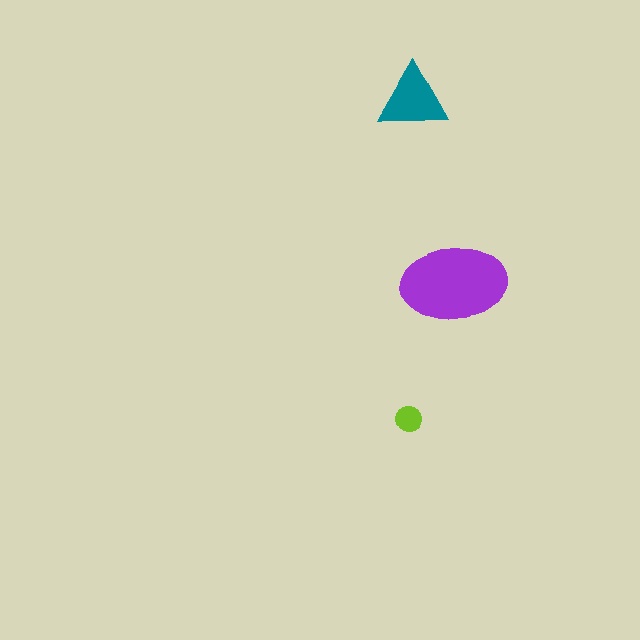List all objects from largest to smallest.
The purple ellipse, the teal triangle, the lime circle.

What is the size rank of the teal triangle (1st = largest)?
2nd.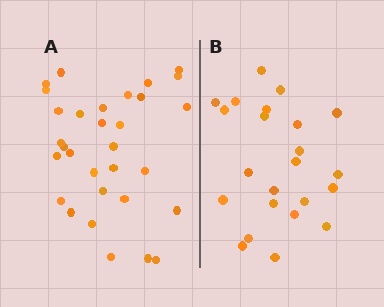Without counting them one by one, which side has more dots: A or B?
Region A (the left region) has more dots.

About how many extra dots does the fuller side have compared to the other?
Region A has roughly 8 or so more dots than region B.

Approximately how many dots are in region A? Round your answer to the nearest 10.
About 30 dots. (The exact count is 31, which rounds to 30.)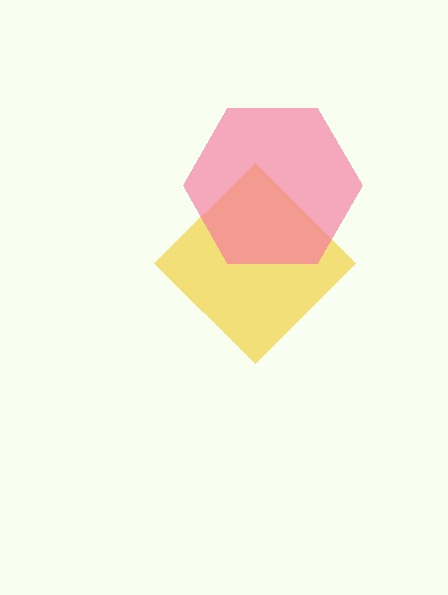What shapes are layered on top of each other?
The layered shapes are: a yellow diamond, a pink hexagon.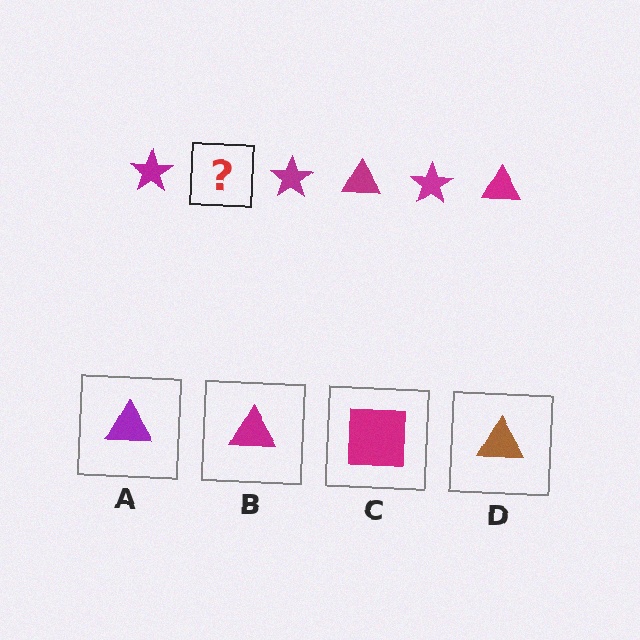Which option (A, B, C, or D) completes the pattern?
B.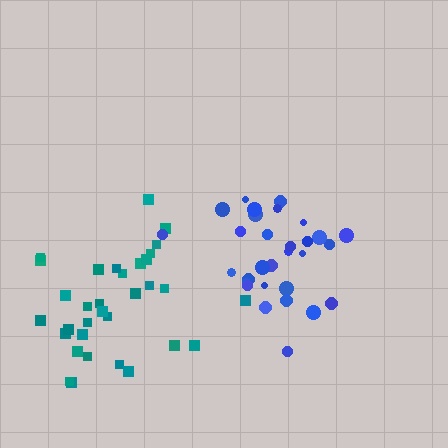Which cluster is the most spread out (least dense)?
Teal.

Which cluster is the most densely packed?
Blue.